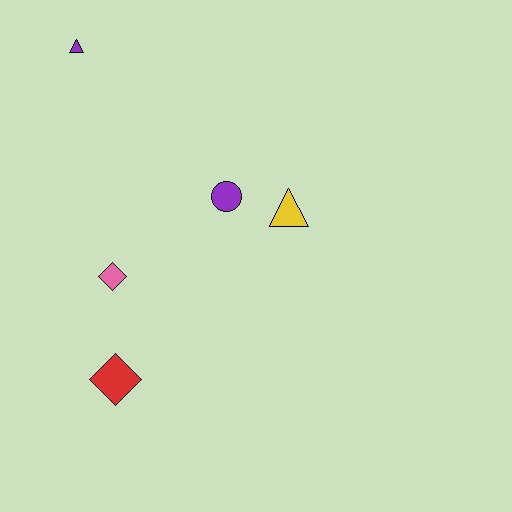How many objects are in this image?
There are 5 objects.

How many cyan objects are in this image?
There are no cyan objects.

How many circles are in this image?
There is 1 circle.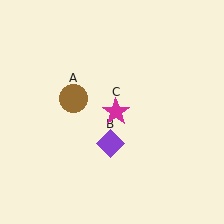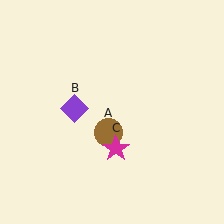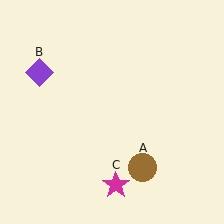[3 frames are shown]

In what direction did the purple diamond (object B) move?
The purple diamond (object B) moved up and to the left.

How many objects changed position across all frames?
3 objects changed position: brown circle (object A), purple diamond (object B), magenta star (object C).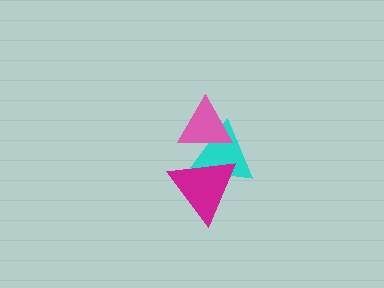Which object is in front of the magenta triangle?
The pink triangle is in front of the magenta triangle.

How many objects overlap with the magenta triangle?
2 objects overlap with the magenta triangle.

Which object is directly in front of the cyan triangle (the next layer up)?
The magenta triangle is directly in front of the cyan triangle.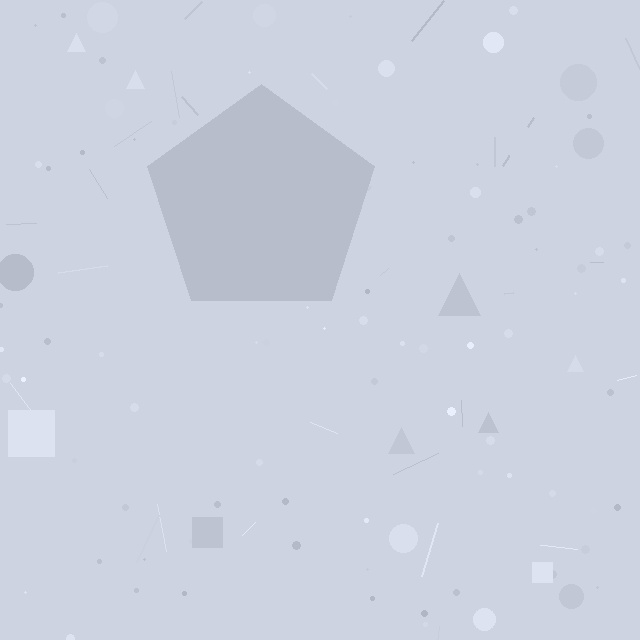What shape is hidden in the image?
A pentagon is hidden in the image.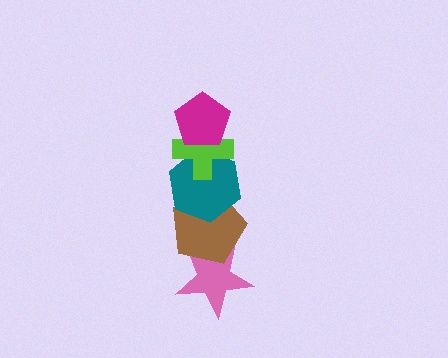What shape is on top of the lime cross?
The magenta pentagon is on top of the lime cross.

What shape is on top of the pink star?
The brown pentagon is on top of the pink star.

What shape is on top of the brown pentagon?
The teal hexagon is on top of the brown pentagon.